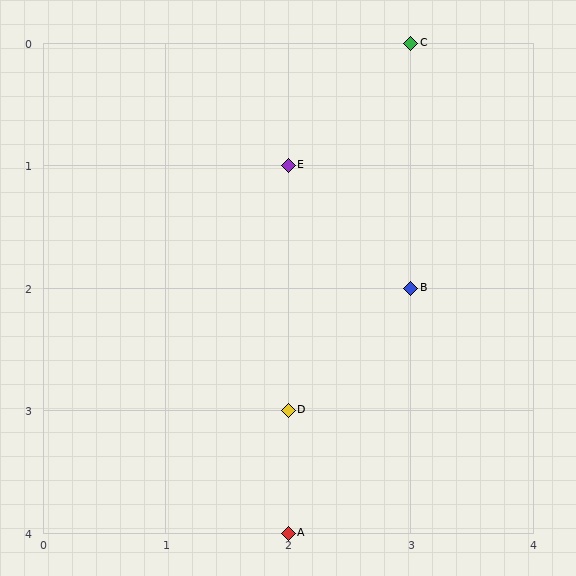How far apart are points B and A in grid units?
Points B and A are 1 column and 2 rows apart (about 2.2 grid units diagonally).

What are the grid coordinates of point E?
Point E is at grid coordinates (2, 1).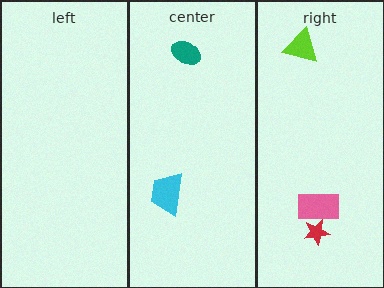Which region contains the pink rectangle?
The right region.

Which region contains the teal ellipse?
The center region.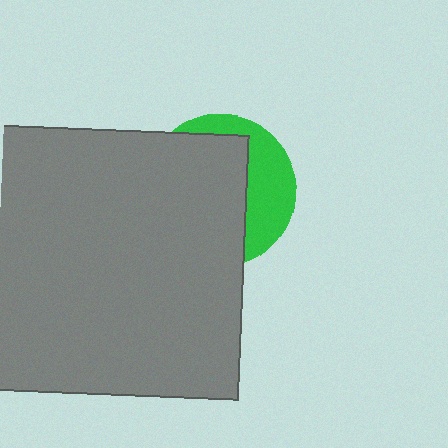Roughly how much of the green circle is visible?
A small part of it is visible (roughly 34%).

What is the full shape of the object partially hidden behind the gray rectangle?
The partially hidden object is a green circle.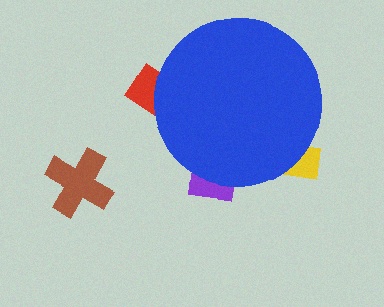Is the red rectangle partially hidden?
Yes, the red rectangle is partially hidden behind the blue circle.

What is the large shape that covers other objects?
A blue circle.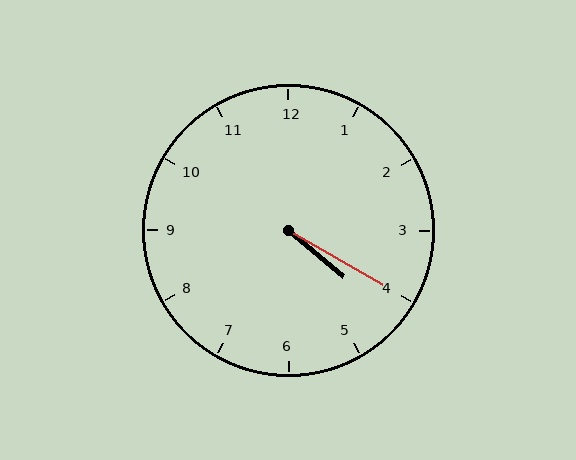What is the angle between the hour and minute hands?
Approximately 10 degrees.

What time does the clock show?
4:20.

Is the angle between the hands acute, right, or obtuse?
It is acute.